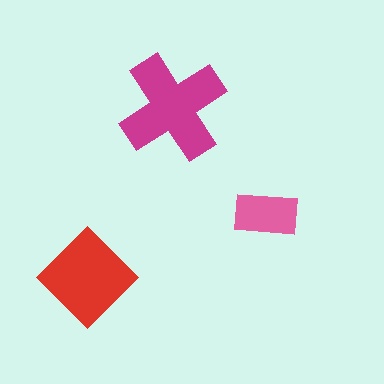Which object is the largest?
The magenta cross.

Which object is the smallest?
The pink rectangle.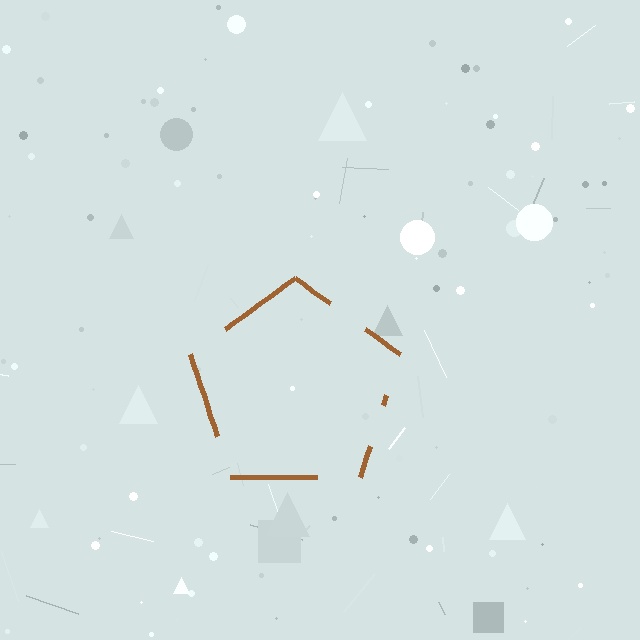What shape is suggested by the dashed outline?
The dashed outline suggests a pentagon.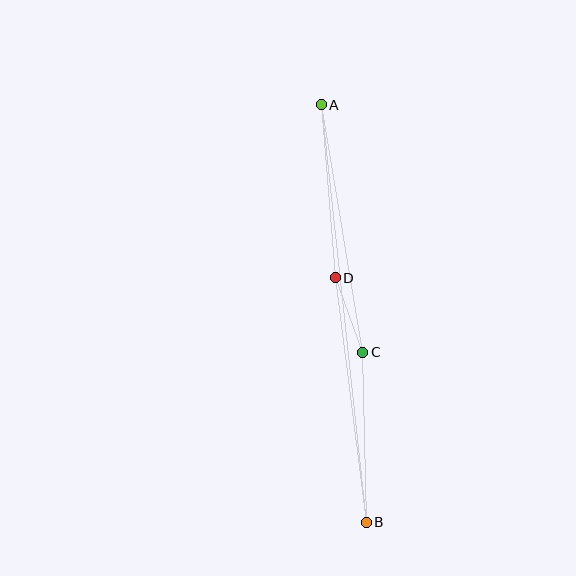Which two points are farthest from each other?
Points A and B are farthest from each other.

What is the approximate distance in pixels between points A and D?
The distance between A and D is approximately 174 pixels.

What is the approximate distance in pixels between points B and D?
The distance between B and D is approximately 247 pixels.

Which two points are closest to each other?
Points C and D are closest to each other.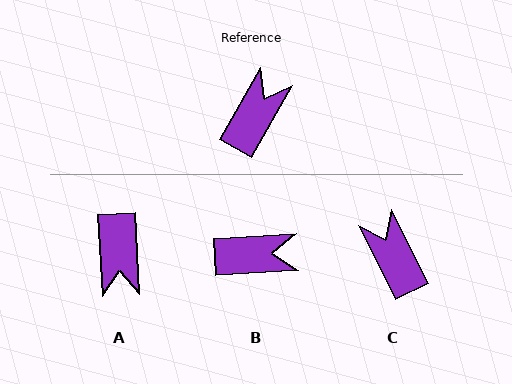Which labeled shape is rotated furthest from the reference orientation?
A, about 148 degrees away.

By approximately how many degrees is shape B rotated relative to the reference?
Approximately 57 degrees clockwise.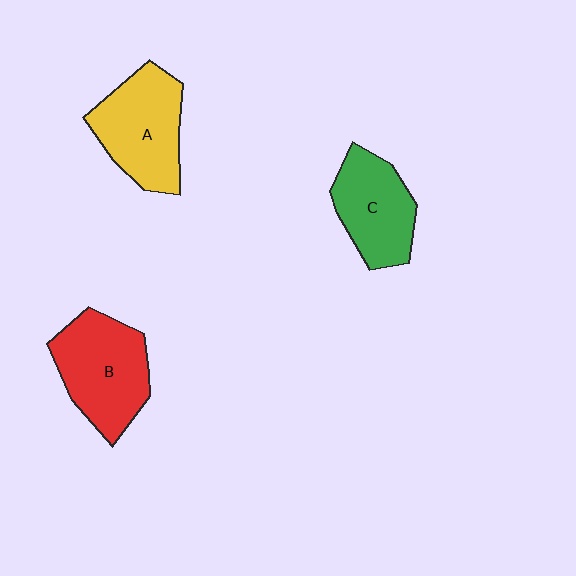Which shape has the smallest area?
Shape C (green).